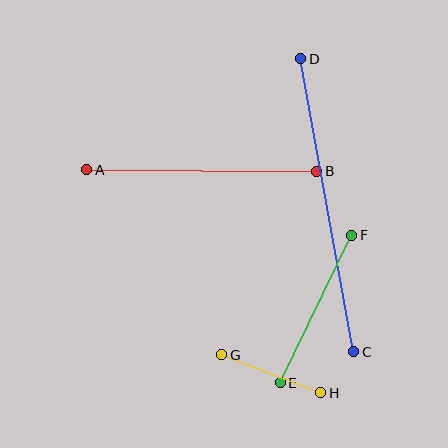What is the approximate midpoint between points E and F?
The midpoint is at approximately (316, 309) pixels.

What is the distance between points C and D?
The distance is approximately 298 pixels.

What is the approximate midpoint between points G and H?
The midpoint is at approximately (271, 374) pixels.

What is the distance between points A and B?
The distance is approximately 230 pixels.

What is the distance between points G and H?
The distance is approximately 106 pixels.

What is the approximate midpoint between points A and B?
The midpoint is at approximately (202, 170) pixels.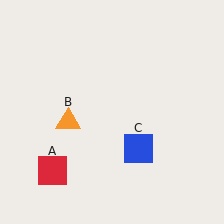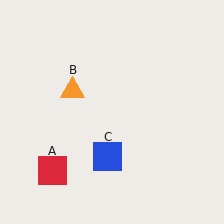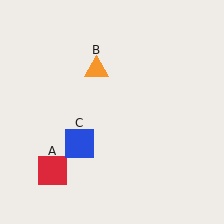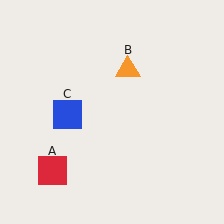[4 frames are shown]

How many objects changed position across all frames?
2 objects changed position: orange triangle (object B), blue square (object C).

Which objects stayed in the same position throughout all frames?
Red square (object A) remained stationary.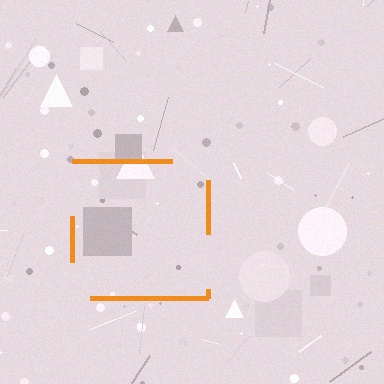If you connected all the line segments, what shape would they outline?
They would outline a square.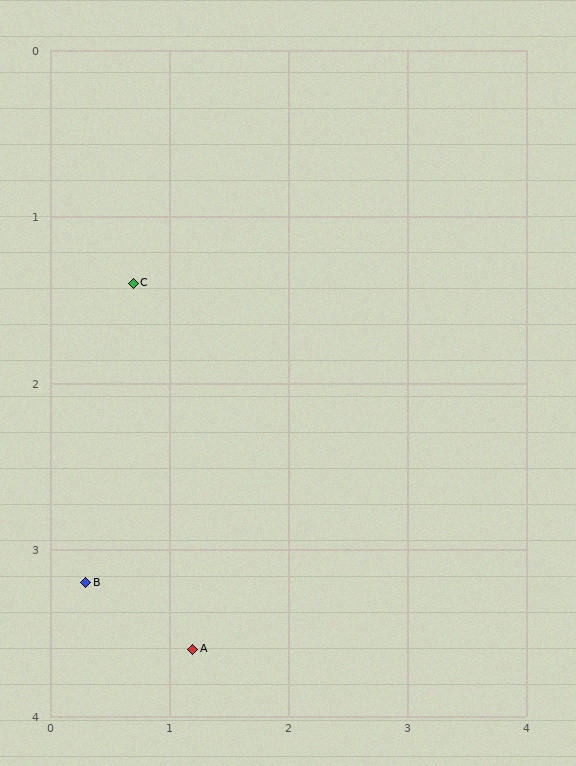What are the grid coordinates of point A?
Point A is at approximately (1.2, 3.6).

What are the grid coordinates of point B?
Point B is at approximately (0.3, 3.2).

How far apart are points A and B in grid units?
Points A and B are about 1.0 grid units apart.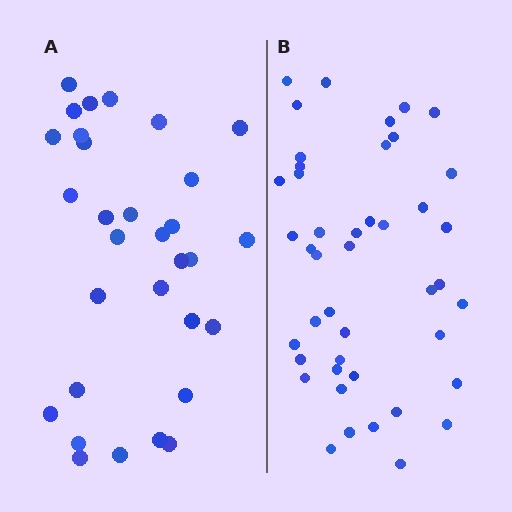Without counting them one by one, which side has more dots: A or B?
Region B (the right region) has more dots.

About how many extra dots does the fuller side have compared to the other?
Region B has approximately 15 more dots than region A.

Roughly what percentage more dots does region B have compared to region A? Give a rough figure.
About 40% more.